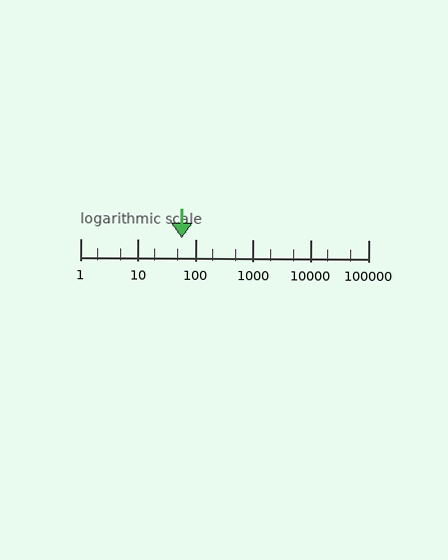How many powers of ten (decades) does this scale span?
The scale spans 5 decades, from 1 to 100000.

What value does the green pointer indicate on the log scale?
The pointer indicates approximately 57.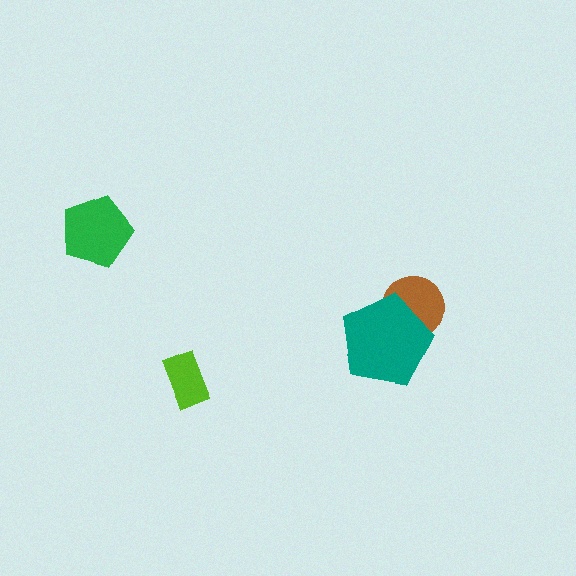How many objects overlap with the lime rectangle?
0 objects overlap with the lime rectangle.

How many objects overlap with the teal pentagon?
1 object overlaps with the teal pentagon.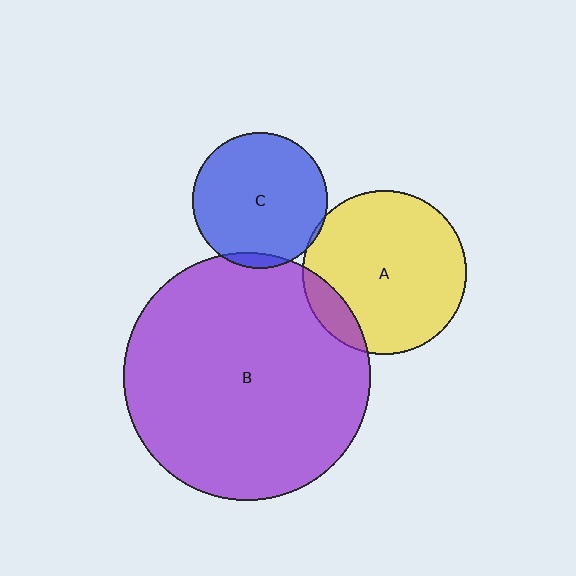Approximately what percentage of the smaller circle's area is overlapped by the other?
Approximately 5%.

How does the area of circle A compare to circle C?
Approximately 1.5 times.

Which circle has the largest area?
Circle B (purple).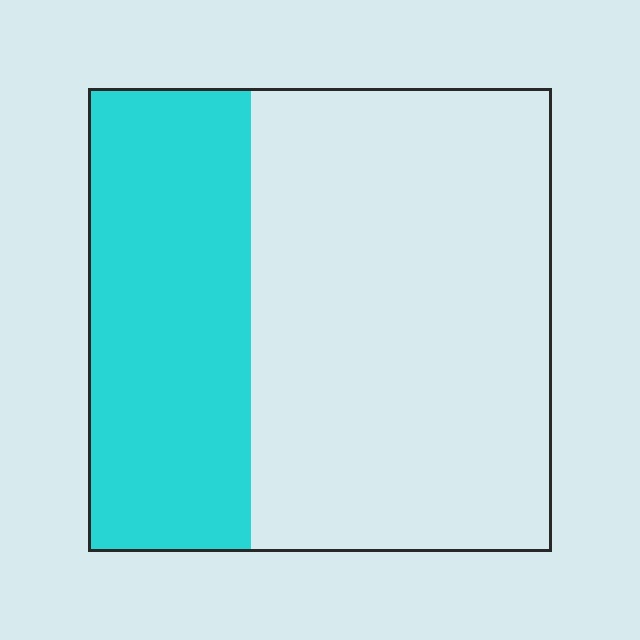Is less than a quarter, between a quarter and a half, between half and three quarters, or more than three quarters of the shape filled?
Between a quarter and a half.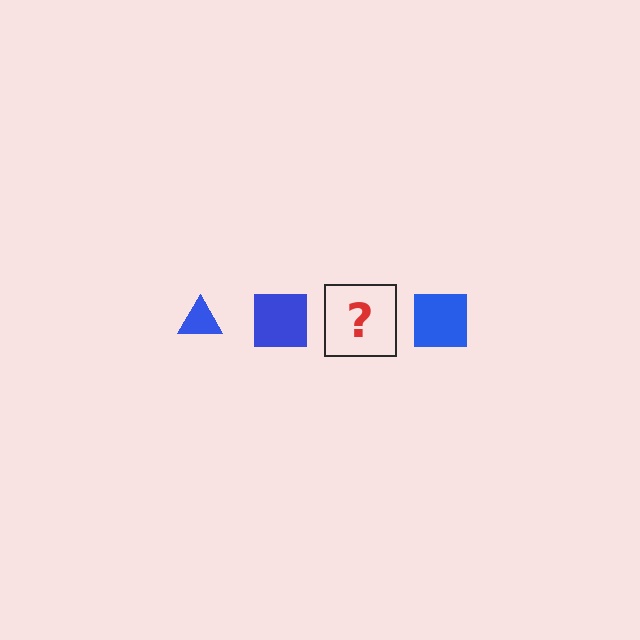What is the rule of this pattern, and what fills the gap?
The rule is that the pattern cycles through triangle, square shapes in blue. The gap should be filled with a blue triangle.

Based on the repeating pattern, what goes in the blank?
The blank should be a blue triangle.